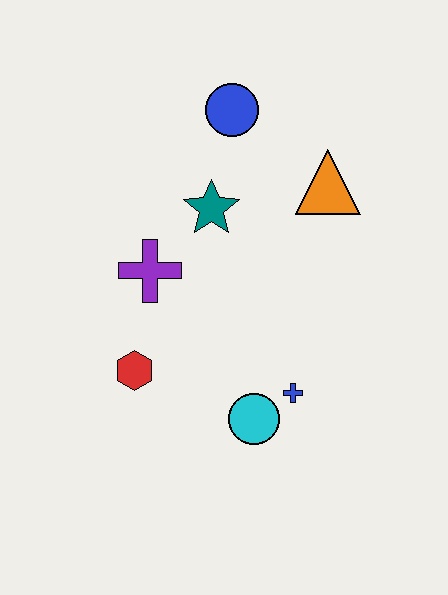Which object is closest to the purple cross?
The teal star is closest to the purple cross.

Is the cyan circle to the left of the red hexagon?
No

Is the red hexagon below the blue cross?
No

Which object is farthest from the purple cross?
The orange triangle is farthest from the purple cross.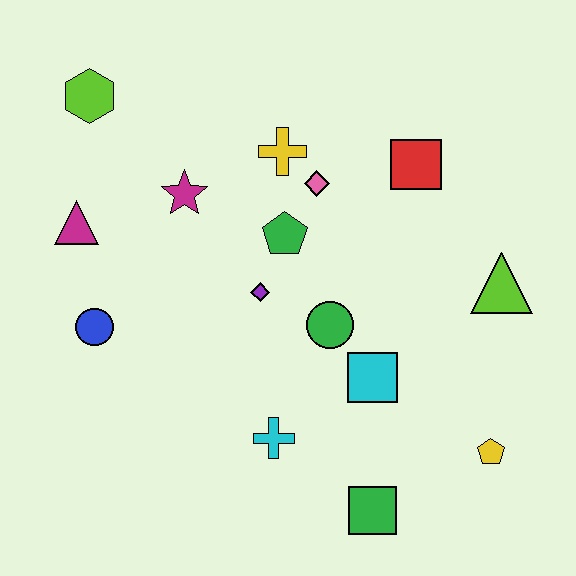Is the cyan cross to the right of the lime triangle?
No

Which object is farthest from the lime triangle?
The lime hexagon is farthest from the lime triangle.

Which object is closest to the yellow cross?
The pink diamond is closest to the yellow cross.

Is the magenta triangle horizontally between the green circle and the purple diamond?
No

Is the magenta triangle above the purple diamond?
Yes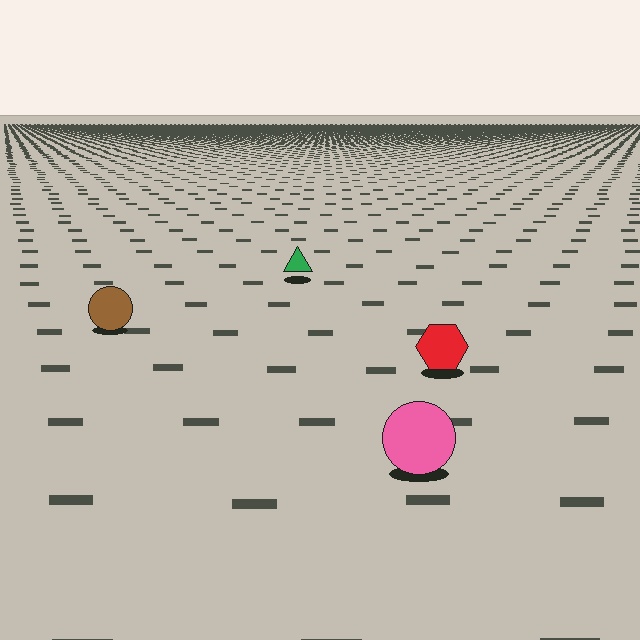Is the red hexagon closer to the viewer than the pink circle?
No. The pink circle is closer — you can tell from the texture gradient: the ground texture is coarser near it.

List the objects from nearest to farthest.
From nearest to farthest: the pink circle, the red hexagon, the brown circle, the green triangle.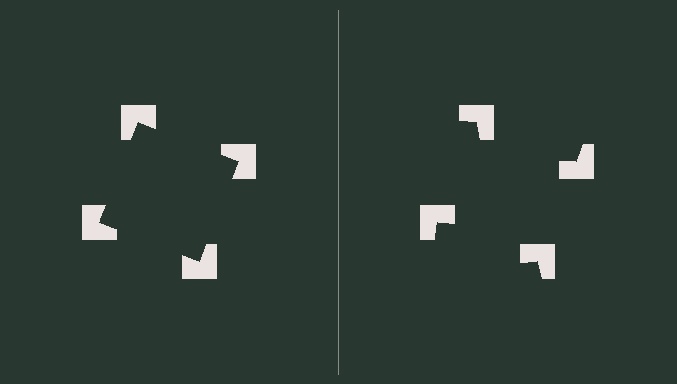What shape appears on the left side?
An illusory square.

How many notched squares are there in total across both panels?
8 — 4 on each side.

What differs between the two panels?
The notched squares are positioned identically on both sides; only the wedge orientations differ. On the left they align to a square; on the right they are misaligned.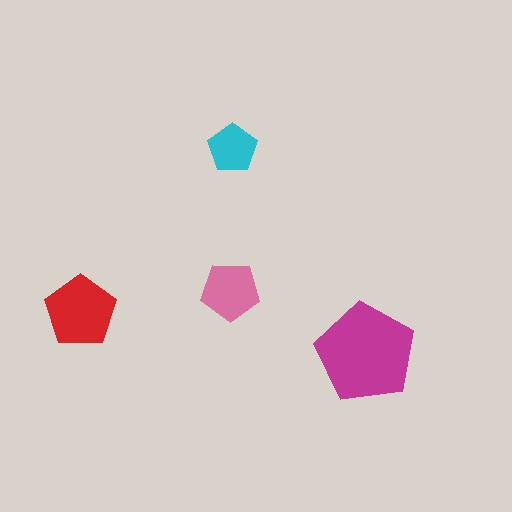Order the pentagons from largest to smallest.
the magenta one, the red one, the pink one, the cyan one.